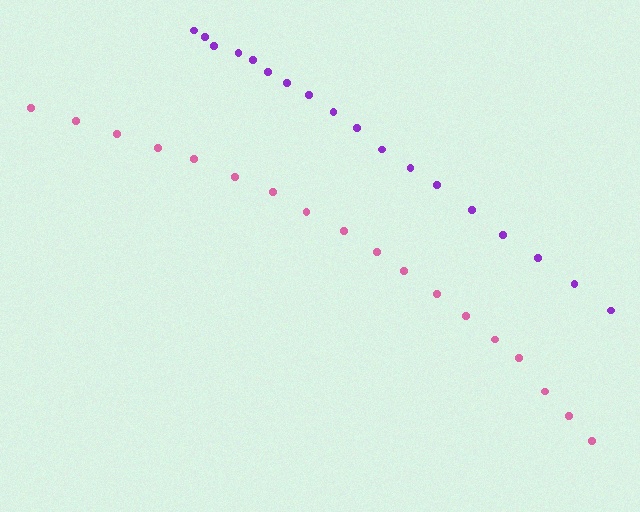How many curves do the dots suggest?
There are 2 distinct paths.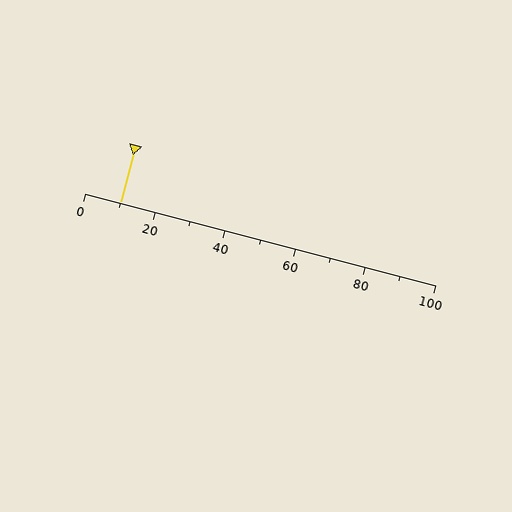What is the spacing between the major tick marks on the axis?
The major ticks are spaced 20 apart.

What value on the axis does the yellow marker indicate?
The marker indicates approximately 10.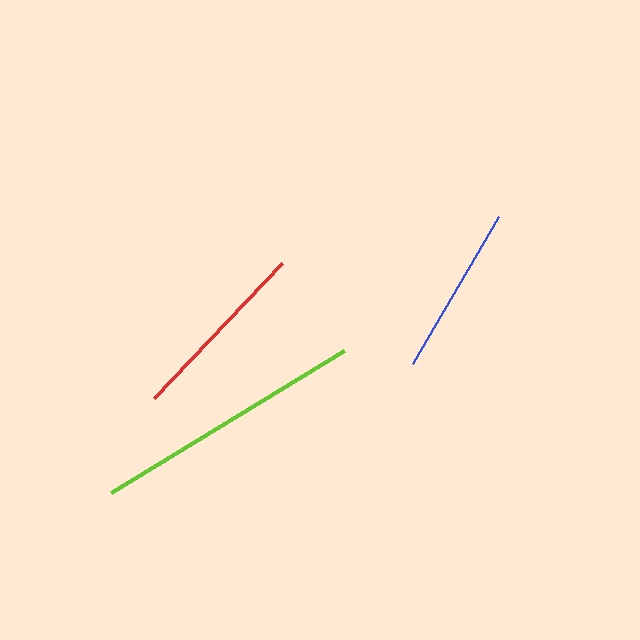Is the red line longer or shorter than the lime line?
The lime line is longer than the red line.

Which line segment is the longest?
The lime line is the longest at approximately 273 pixels.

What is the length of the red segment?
The red segment is approximately 186 pixels long.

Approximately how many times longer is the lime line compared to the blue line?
The lime line is approximately 1.6 times the length of the blue line.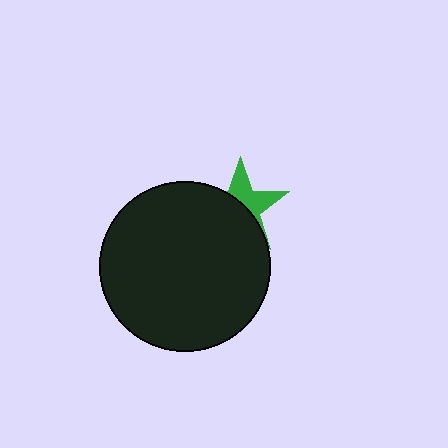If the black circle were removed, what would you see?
You would see the complete green star.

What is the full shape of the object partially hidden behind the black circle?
The partially hidden object is a green star.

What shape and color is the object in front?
The object in front is a black circle.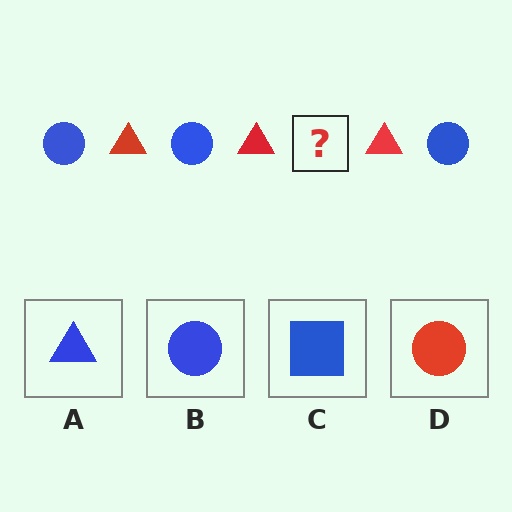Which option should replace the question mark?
Option B.